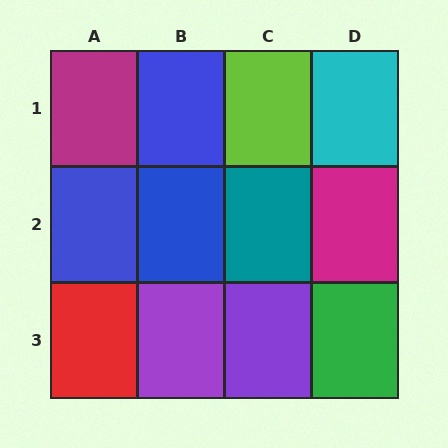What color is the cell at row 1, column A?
Magenta.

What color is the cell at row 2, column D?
Magenta.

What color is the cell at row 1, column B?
Blue.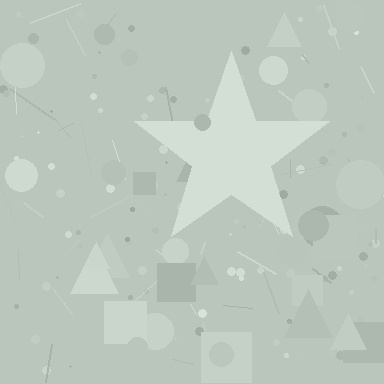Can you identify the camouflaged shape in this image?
The camouflaged shape is a star.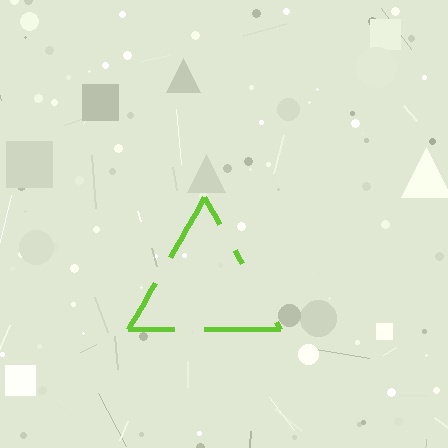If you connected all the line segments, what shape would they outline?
They would outline a triangle.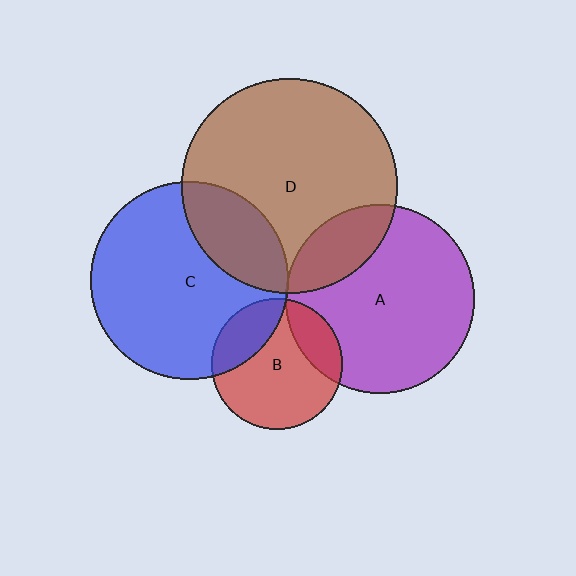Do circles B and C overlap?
Yes.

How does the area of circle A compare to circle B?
Approximately 2.1 times.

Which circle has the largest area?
Circle D (brown).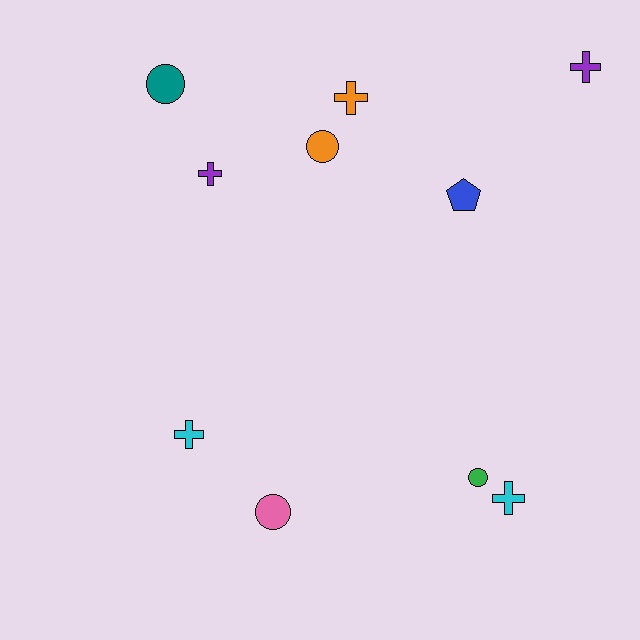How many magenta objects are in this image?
There are no magenta objects.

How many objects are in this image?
There are 10 objects.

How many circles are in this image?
There are 4 circles.